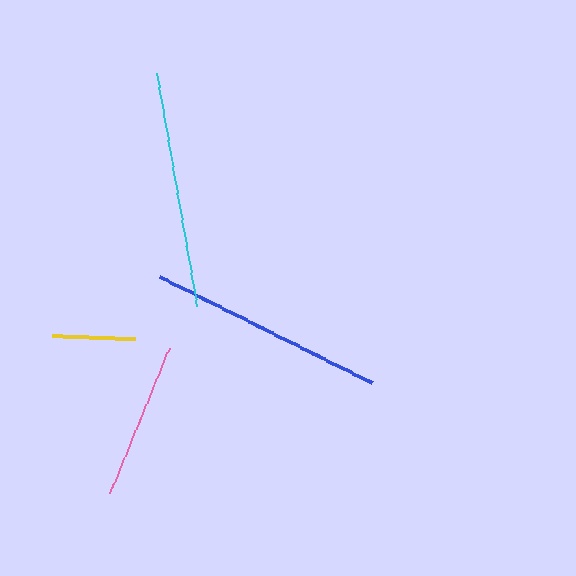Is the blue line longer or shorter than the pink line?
The blue line is longer than the pink line.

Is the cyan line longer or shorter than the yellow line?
The cyan line is longer than the yellow line.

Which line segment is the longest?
The blue line is the longest at approximately 237 pixels.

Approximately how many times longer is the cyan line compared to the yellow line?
The cyan line is approximately 2.9 times the length of the yellow line.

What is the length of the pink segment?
The pink segment is approximately 158 pixels long.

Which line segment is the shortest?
The yellow line is the shortest at approximately 83 pixels.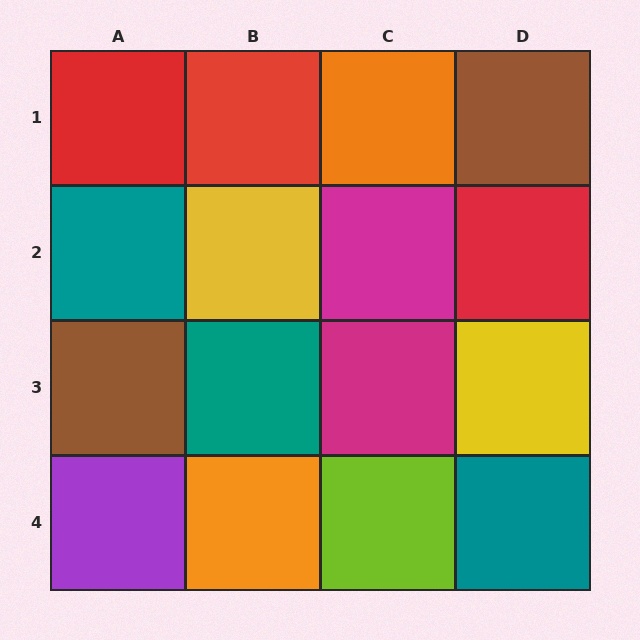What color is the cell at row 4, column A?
Purple.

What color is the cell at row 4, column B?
Orange.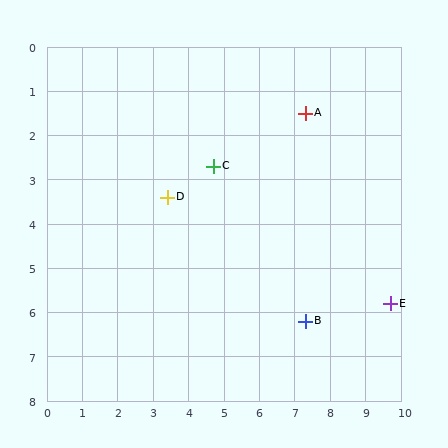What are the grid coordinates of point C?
Point C is at approximately (4.7, 2.7).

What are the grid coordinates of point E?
Point E is at approximately (9.7, 5.8).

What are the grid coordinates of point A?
Point A is at approximately (7.3, 1.5).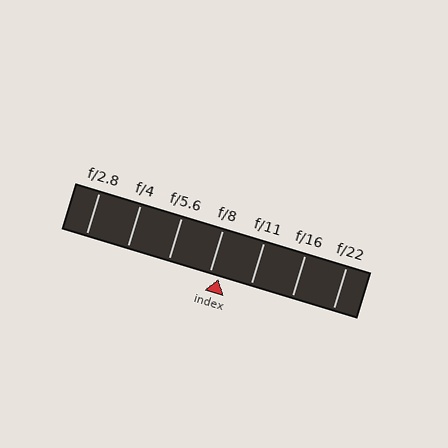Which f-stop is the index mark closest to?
The index mark is closest to f/8.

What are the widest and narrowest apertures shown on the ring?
The widest aperture shown is f/2.8 and the narrowest is f/22.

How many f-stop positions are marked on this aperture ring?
There are 7 f-stop positions marked.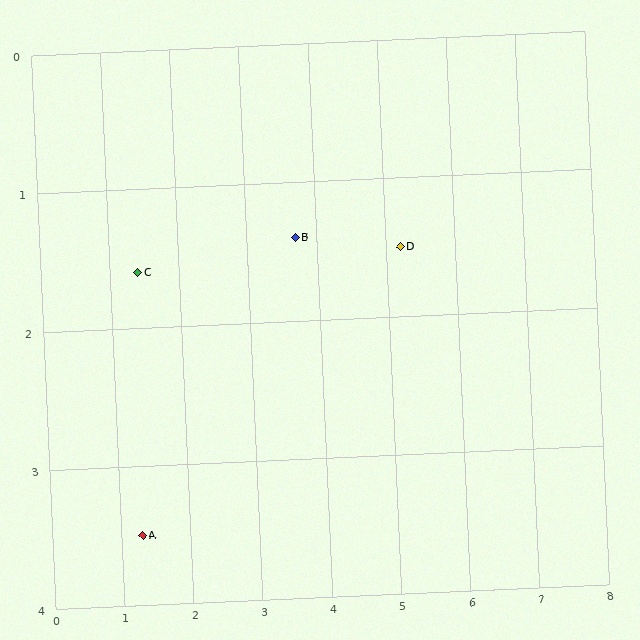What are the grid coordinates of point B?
Point B is at approximately (3.7, 1.4).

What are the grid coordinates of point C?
Point C is at approximately (1.4, 1.6).